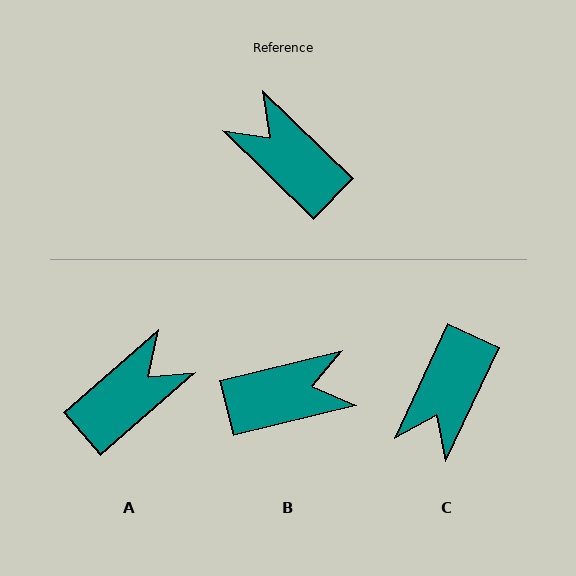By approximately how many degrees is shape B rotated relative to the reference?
Approximately 122 degrees clockwise.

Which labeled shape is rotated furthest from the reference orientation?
B, about 122 degrees away.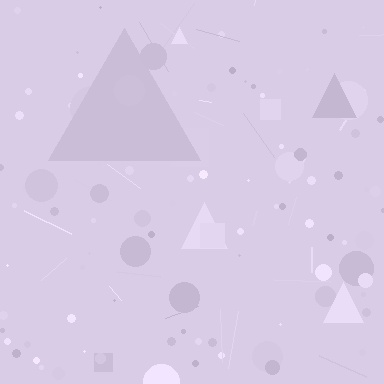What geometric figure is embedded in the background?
A triangle is embedded in the background.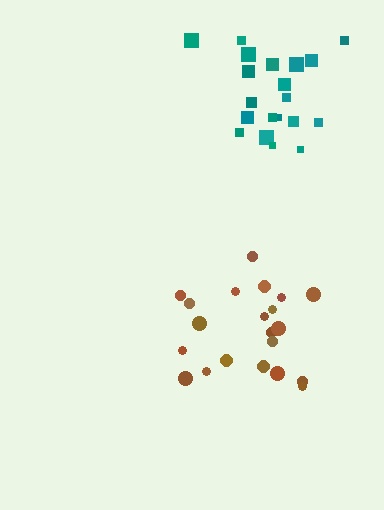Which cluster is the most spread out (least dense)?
Teal.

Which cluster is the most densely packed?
Brown.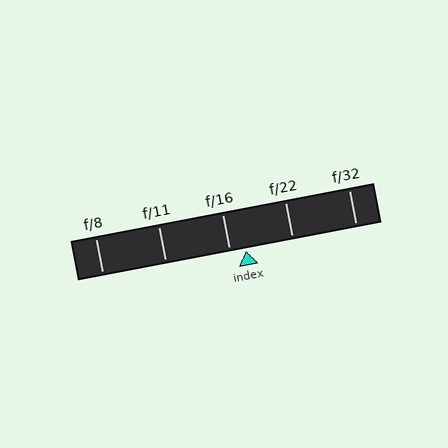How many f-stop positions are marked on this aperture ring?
There are 5 f-stop positions marked.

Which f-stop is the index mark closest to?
The index mark is closest to f/16.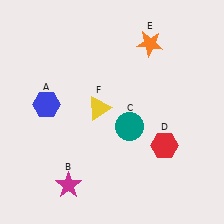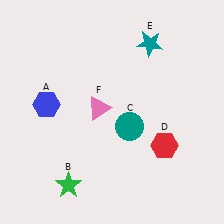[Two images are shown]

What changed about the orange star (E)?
In Image 1, E is orange. In Image 2, it changed to teal.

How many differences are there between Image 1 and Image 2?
There are 3 differences between the two images.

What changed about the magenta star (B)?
In Image 1, B is magenta. In Image 2, it changed to green.